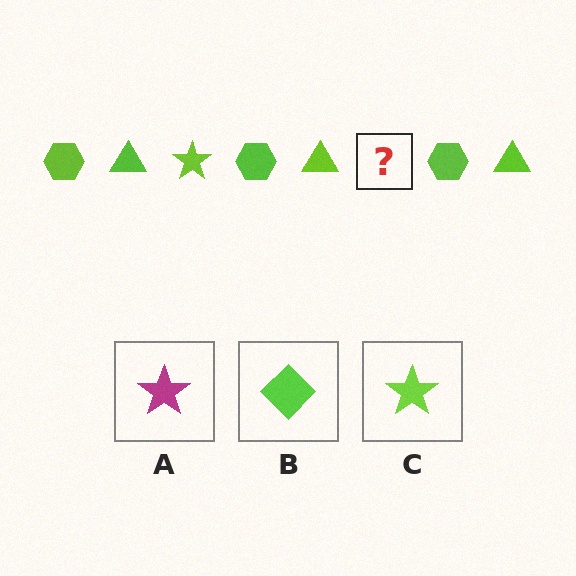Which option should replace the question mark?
Option C.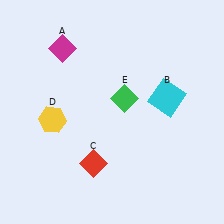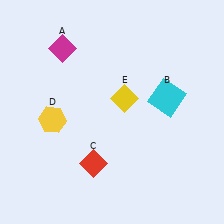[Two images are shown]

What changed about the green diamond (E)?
In Image 1, E is green. In Image 2, it changed to yellow.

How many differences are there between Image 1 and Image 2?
There is 1 difference between the two images.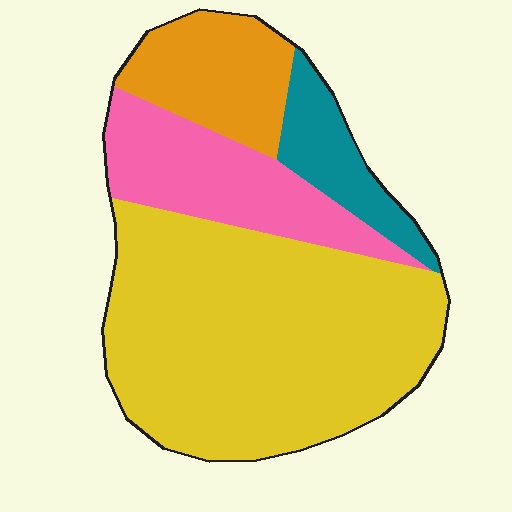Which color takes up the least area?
Teal, at roughly 10%.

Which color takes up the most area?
Yellow, at roughly 55%.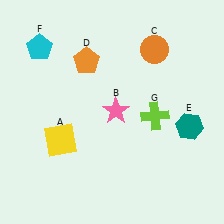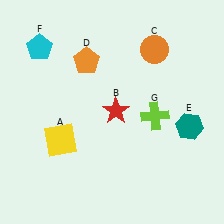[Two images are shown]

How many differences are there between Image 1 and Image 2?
There is 1 difference between the two images.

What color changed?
The star (B) changed from pink in Image 1 to red in Image 2.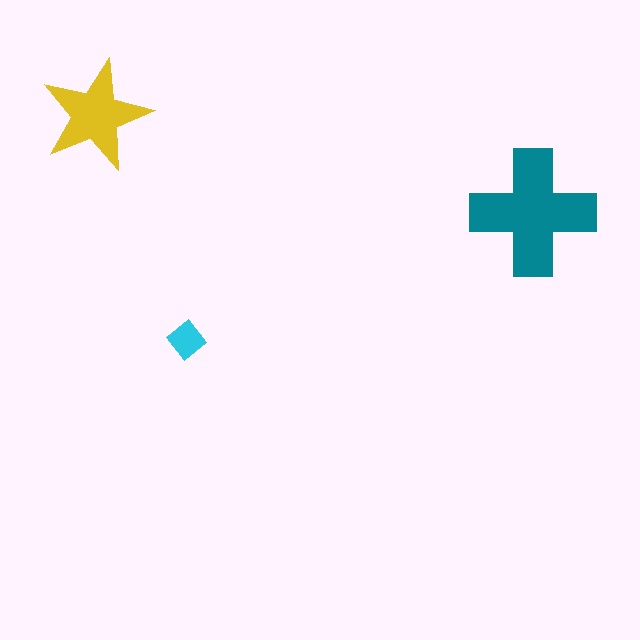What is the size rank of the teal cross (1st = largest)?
1st.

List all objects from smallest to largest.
The cyan diamond, the yellow star, the teal cross.